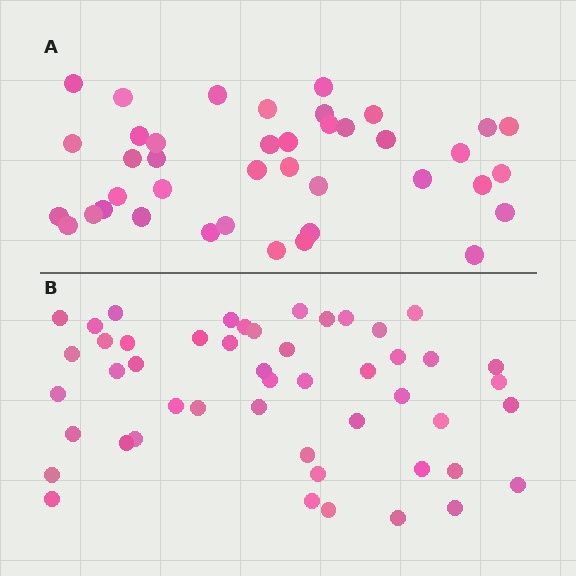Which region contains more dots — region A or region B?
Region B (the bottom region) has more dots.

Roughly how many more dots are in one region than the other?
Region B has roughly 8 or so more dots than region A.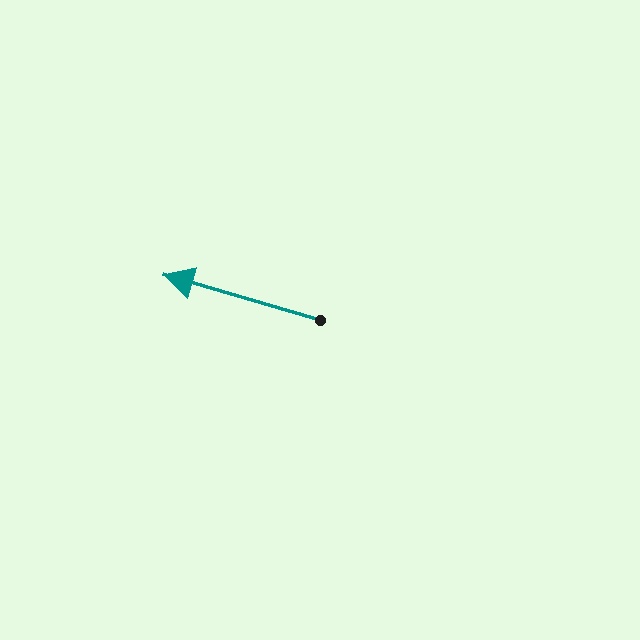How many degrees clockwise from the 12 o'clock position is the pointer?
Approximately 286 degrees.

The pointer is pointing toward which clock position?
Roughly 10 o'clock.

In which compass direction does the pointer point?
West.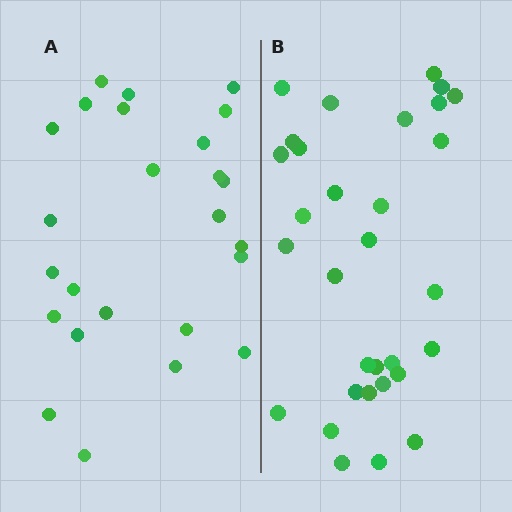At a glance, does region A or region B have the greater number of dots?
Region B (the right region) has more dots.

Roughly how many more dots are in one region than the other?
Region B has about 6 more dots than region A.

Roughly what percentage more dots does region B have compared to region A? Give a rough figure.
About 25% more.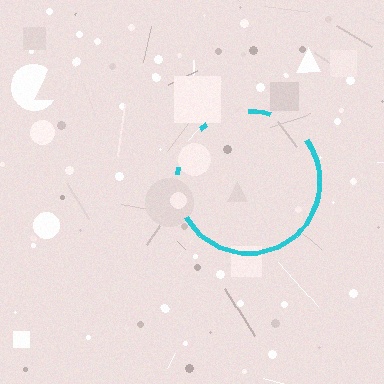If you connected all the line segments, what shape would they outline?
They would outline a circle.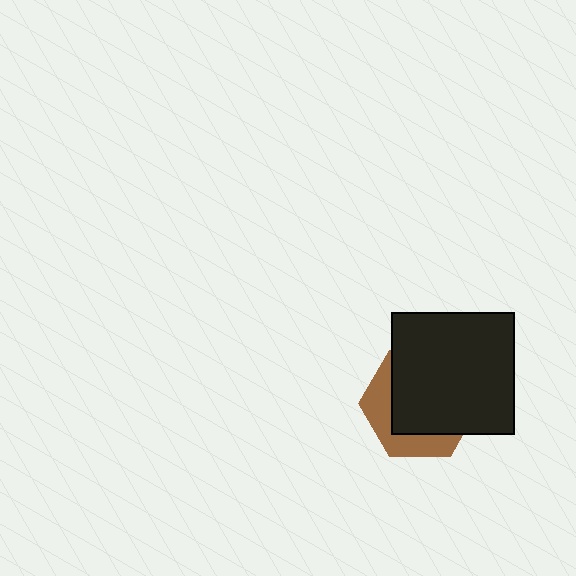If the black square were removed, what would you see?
You would see the complete brown hexagon.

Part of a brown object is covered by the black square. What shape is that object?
It is a hexagon.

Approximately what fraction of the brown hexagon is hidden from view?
Roughly 66% of the brown hexagon is hidden behind the black square.